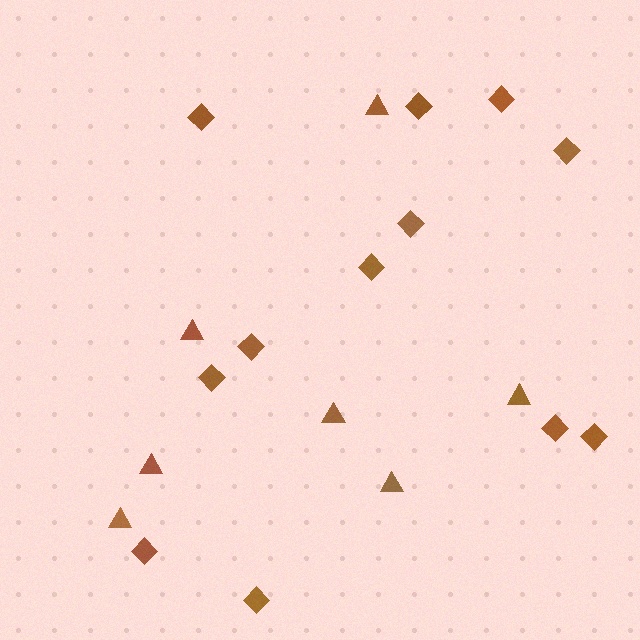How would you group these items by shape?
There are 2 groups: one group of triangles (7) and one group of diamonds (12).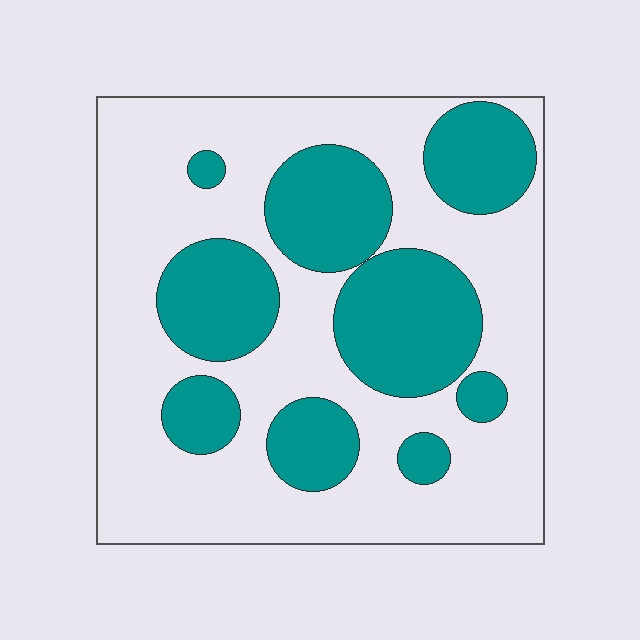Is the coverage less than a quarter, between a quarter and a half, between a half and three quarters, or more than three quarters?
Between a quarter and a half.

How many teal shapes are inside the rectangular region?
9.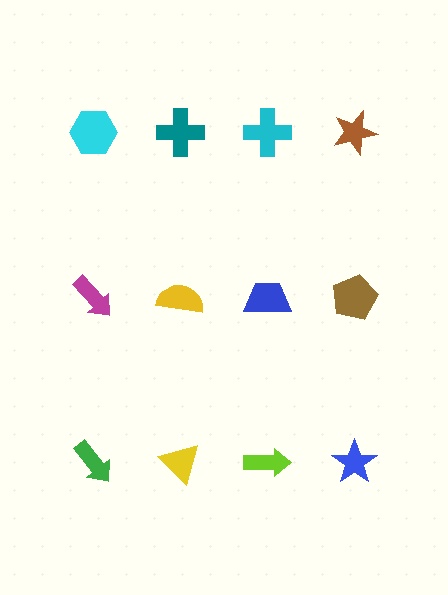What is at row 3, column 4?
A blue star.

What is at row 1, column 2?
A teal cross.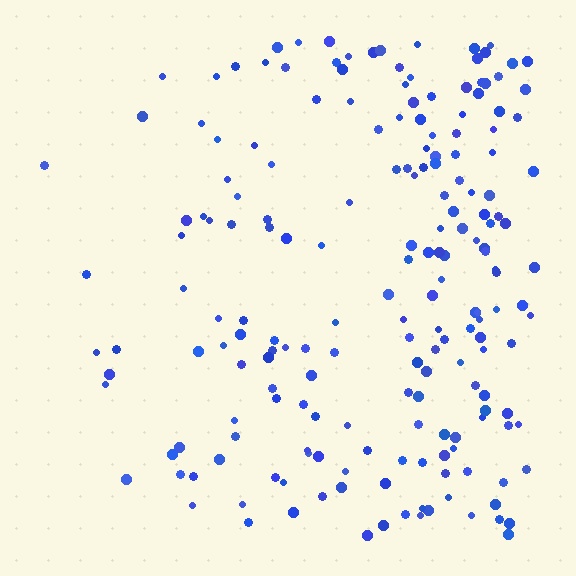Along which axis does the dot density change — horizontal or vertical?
Horizontal.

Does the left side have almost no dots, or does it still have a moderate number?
Still a moderate number, just noticeably fewer than the right.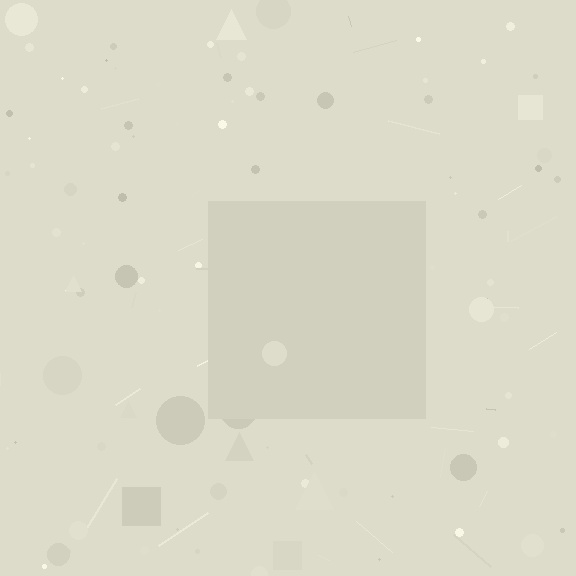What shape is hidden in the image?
A square is hidden in the image.